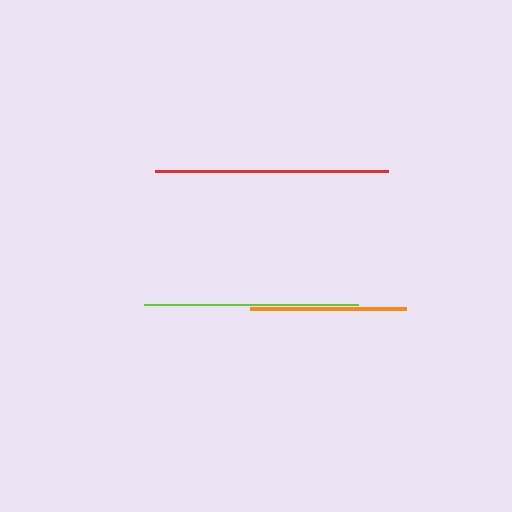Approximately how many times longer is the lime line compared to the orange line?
The lime line is approximately 1.4 times the length of the orange line.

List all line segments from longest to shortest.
From longest to shortest: red, lime, orange.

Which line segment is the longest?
The red line is the longest at approximately 233 pixels.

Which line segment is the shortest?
The orange line is the shortest at approximately 156 pixels.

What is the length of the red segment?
The red segment is approximately 233 pixels long.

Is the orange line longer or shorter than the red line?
The red line is longer than the orange line.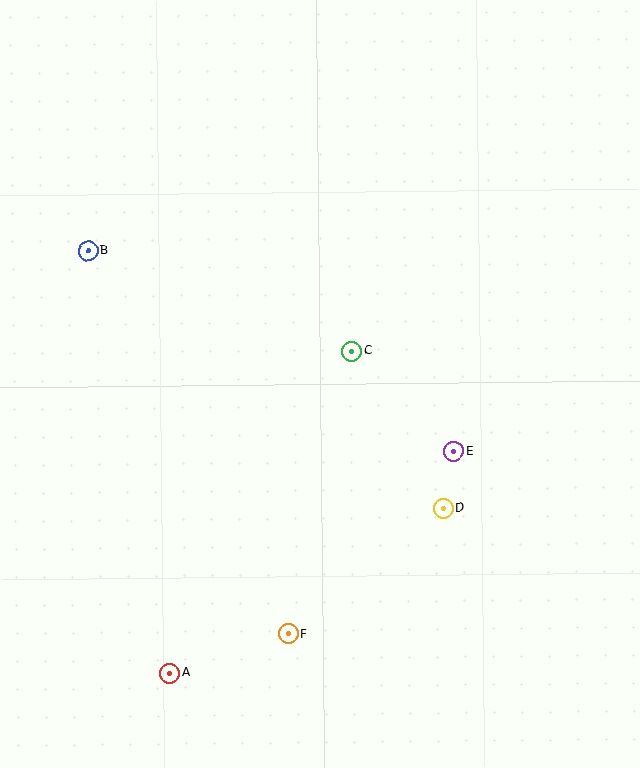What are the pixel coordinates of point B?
Point B is at (88, 251).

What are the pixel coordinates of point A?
Point A is at (170, 673).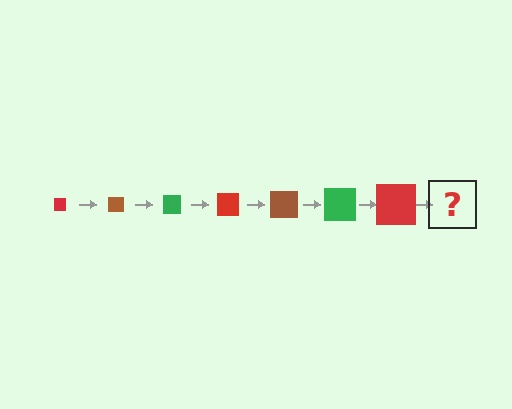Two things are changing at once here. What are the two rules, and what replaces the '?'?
The two rules are that the square grows larger each step and the color cycles through red, brown, and green. The '?' should be a brown square, larger than the previous one.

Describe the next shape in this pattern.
It should be a brown square, larger than the previous one.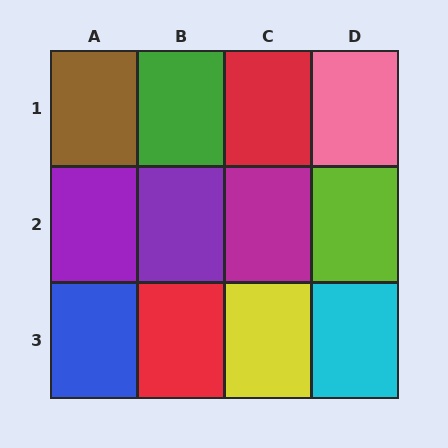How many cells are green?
1 cell is green.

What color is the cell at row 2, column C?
Magenta.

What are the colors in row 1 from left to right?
Brown, green, red, pink.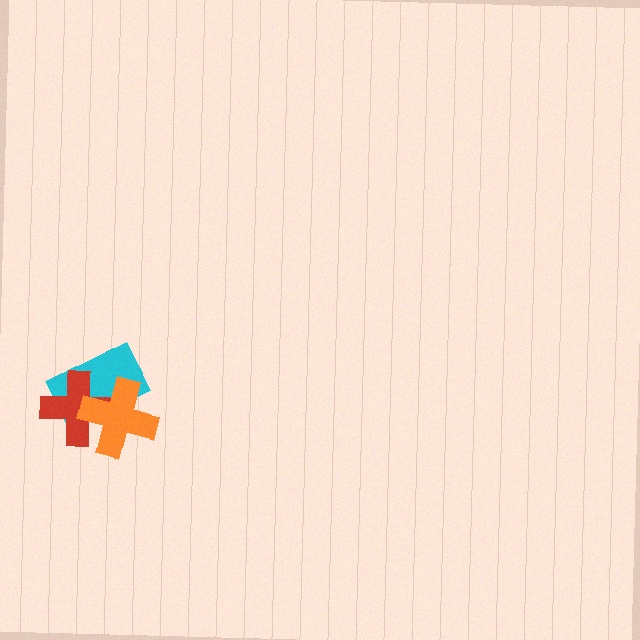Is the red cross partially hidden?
Yes, it is partially covered by another shape.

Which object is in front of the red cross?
The orange cross is in front of the red cross.